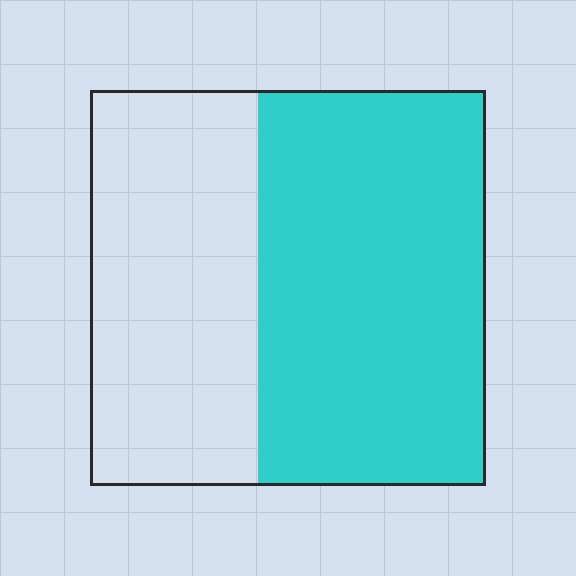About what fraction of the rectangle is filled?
About three fifths (3/5).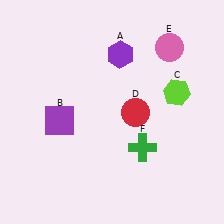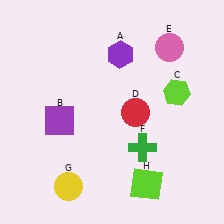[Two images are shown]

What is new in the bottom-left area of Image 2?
A yellow circle (G) was added in the bottom-left area of Image 2.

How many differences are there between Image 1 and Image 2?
There are 2 differences between the two images.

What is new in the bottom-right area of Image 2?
A lime square (H) was added in the bottom-right area of Image 2.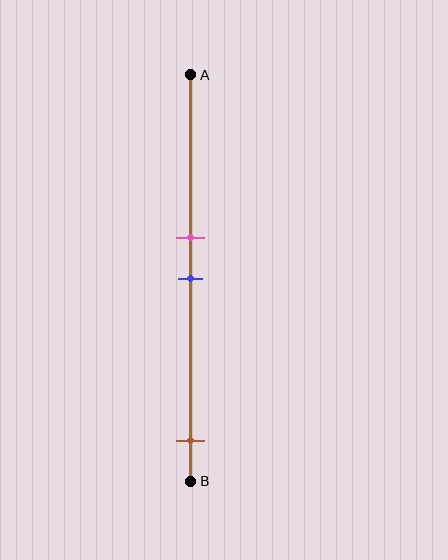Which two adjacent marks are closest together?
The pink and blue marks are the closest adjacent pair.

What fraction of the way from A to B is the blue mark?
The blue mark is approximately 50% (0.5) of the way from A to B.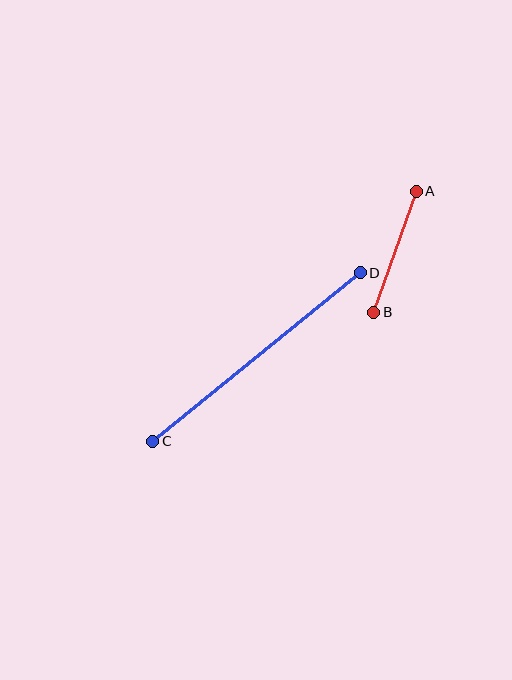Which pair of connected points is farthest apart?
Points C and D are farthest apart.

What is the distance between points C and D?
The distance is approximately 267 pixels.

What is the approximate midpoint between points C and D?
The midpoint is at approximately (257, 357) pixels.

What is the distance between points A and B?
The distance is approximately 128 pixels.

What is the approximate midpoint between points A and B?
The midpoint is at approximately (395, 252) pixels.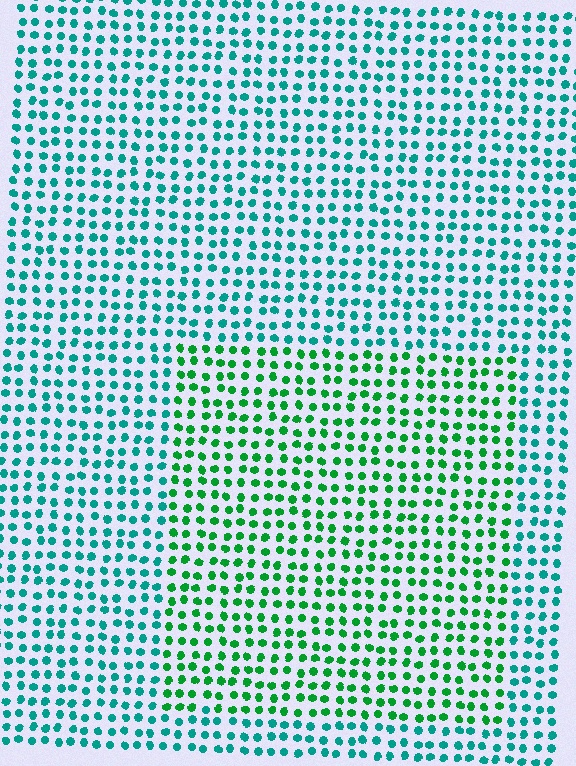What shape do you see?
I see a rectangle.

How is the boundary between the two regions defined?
The boundary is defined purely by a slight shift in hue (about 38 degrees). Spacing, size, and orientation are identical on both sides.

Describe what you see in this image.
The image is filled with small teal elements in a uniform arrangement. A rectangle-shaped region is visible where the elements are tinted to a slightly different hue, forming a subtle color boundary.